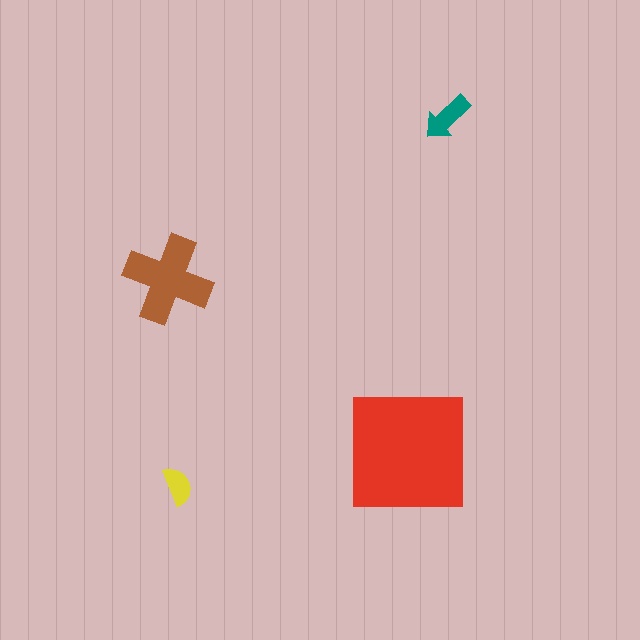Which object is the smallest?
The yellow semicircle.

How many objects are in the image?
There are 4 objects in the image.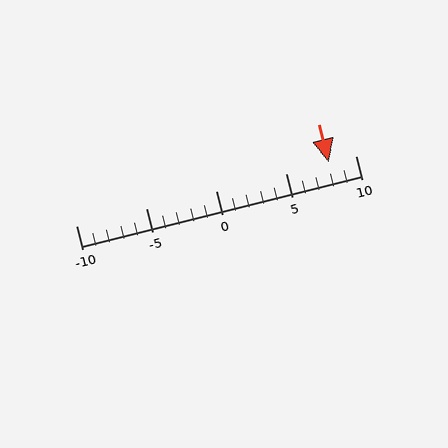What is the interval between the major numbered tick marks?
The major tick marks are spaced 5 units apart.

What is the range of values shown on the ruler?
The ruler shows values from -10 to 10.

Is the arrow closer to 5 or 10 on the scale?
The arrow is closer to 10.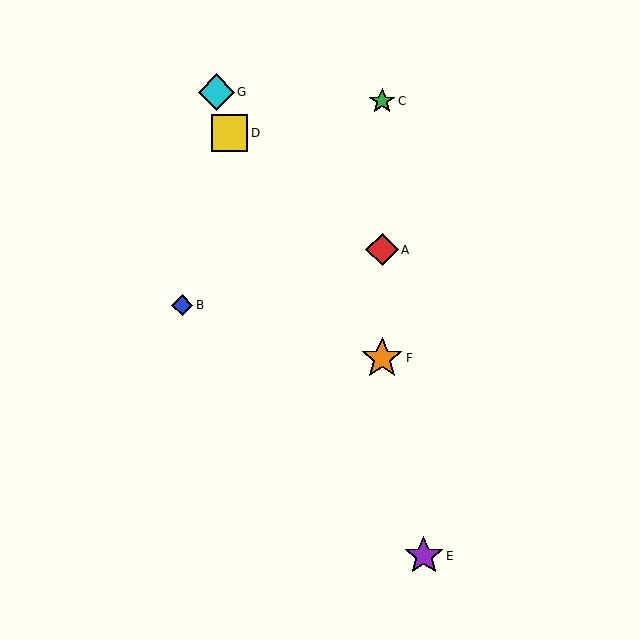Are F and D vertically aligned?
No, F is at x≈382 and D is at x≈230.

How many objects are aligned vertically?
3 objects (A, C, F) are aligned vertically.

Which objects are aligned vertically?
Objects A, C, F are aligned vertically.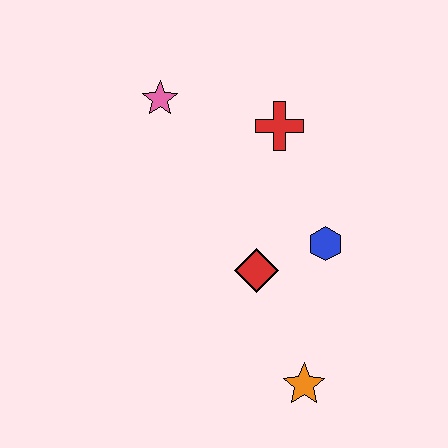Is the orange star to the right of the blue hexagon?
No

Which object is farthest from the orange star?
The pink star is farthest from the orange star.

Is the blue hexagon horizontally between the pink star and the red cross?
No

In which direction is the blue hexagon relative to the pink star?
The blue hexagon is to the right of the pink star.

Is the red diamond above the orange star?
Yes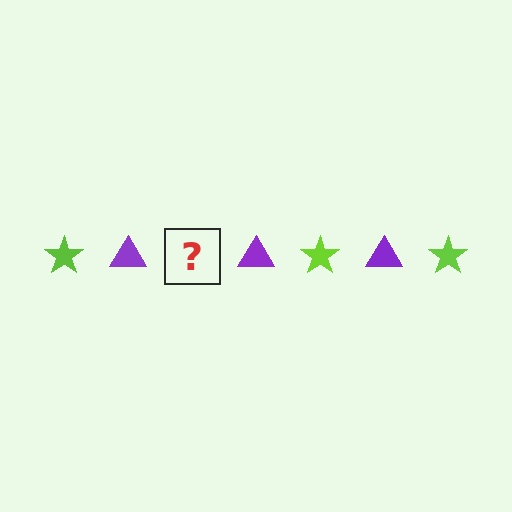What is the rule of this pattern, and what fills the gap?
The rule is that the pattern alternates between lime star and purple triangle. The gap should be filled with a lime star.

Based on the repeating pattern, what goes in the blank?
The blank should be a lime star.